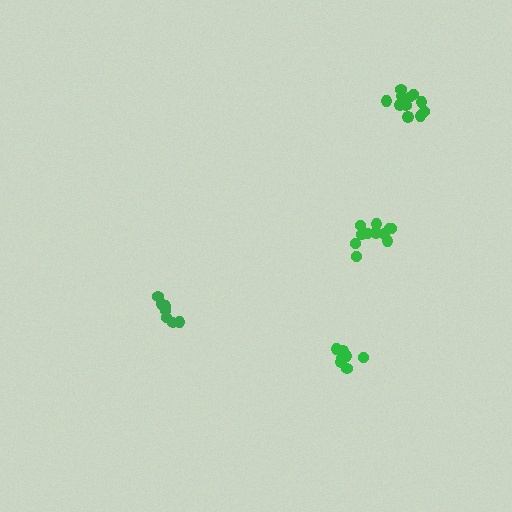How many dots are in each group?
Group 1: 7 dots, Group 2: 7 dots, Group 3: 11 dots, Group 4: 11 dots (36 total).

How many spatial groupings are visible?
There are 4 spatial groupings.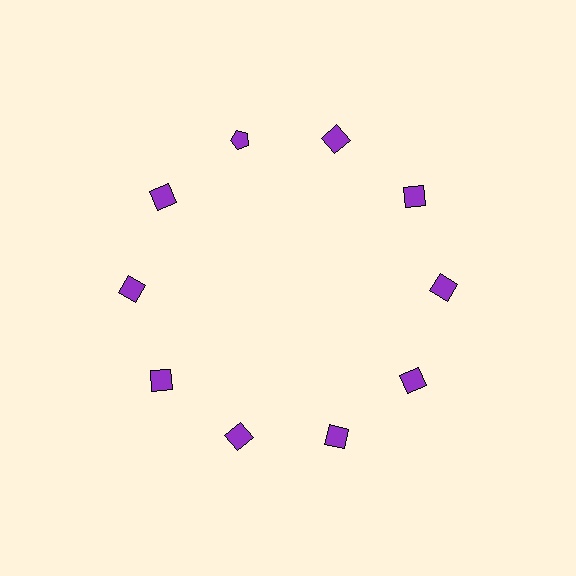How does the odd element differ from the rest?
It has a different shape: pentagon instead of square.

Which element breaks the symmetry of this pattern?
The purple pentagon at roughly the 11 o'clock position breaks the symmetry. All other shapes are purple squares.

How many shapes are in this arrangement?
There are 10 shapes arranged in a ring pattern.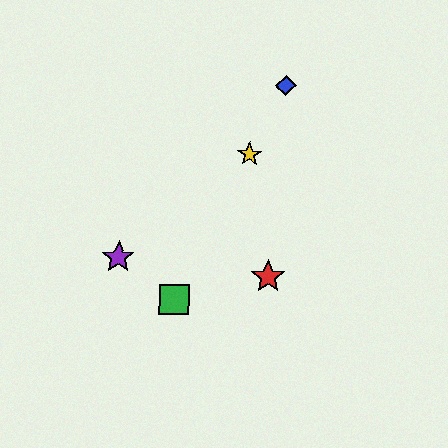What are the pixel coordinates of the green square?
The green square is at (174, 299).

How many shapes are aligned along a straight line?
3 shapes (the blue diamond, the green square, the yellow star) are aligned along a straight line.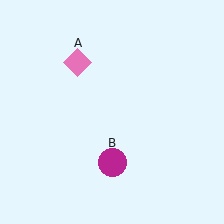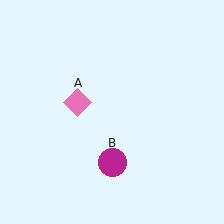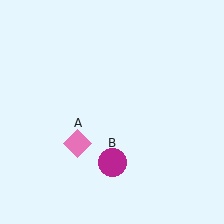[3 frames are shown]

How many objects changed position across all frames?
1 object changed position: pink diamond (object A).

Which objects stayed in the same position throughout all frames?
Magenta circle (object B) remained stationary.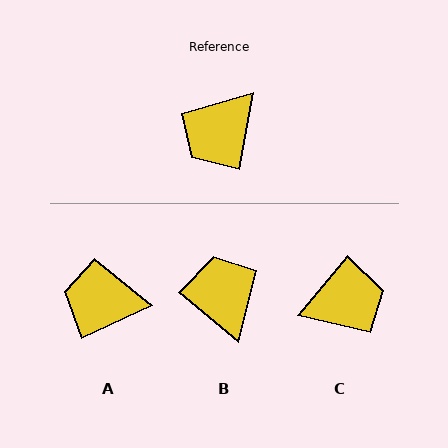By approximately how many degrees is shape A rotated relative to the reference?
Approximately 56 degrees clockwise.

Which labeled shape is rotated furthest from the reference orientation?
C, about 150 degrees away.